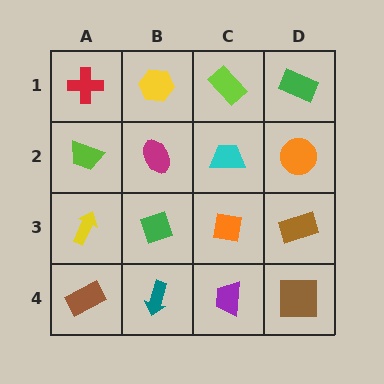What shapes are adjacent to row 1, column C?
A cyan trapezoid (row 2, column C), a yellow hexagon (row 1, column B), a green rectangle (row 1, column D).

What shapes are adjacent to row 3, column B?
A magenta ellipse (row 2, column B), a teal arrow (row 4, column B), a yellow arrow (row 3, column A), an orange square (row 3, column C).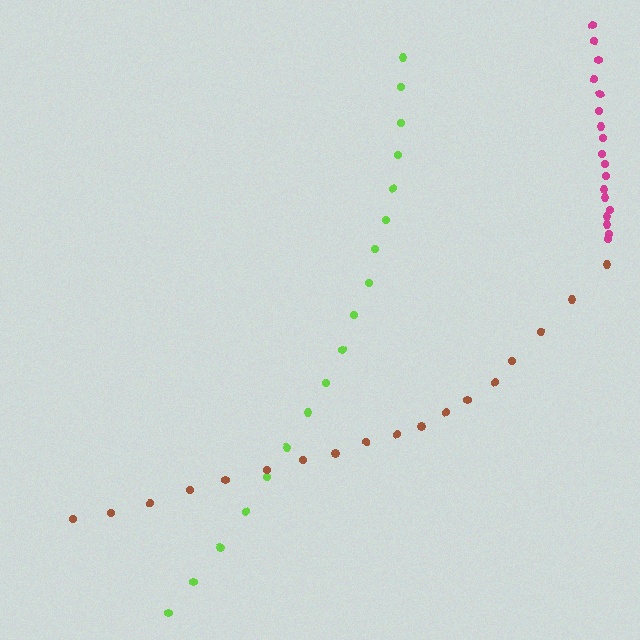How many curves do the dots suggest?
There are 3 distinct paths.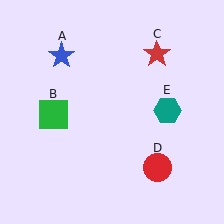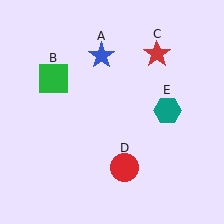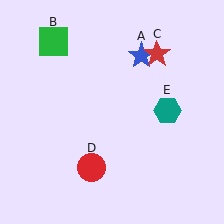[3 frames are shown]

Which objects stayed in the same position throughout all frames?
Red star (object C) and teal hexagon (object E) remained stationary.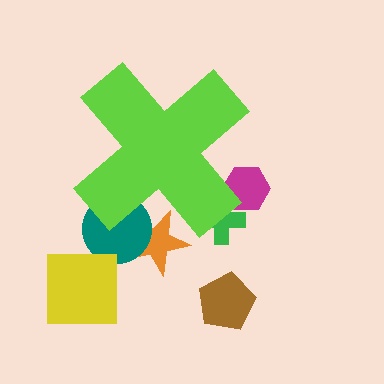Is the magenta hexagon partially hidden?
Yes, the magenta hexagon is partially hidden behind the lime cross.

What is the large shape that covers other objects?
A lime cross.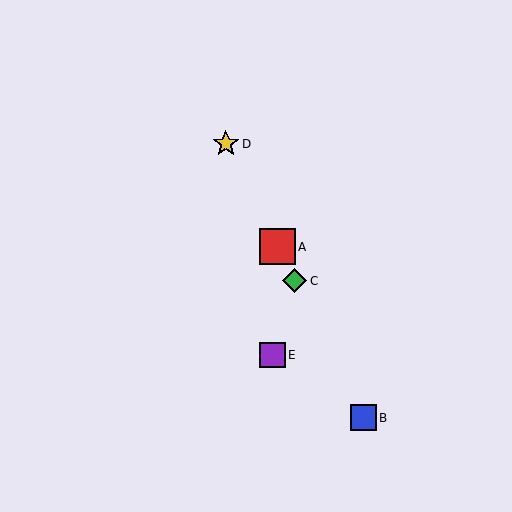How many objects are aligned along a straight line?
4 objects (A, B, C, D) are aligned along a straight line.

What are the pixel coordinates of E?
Object E is at (273, 355).